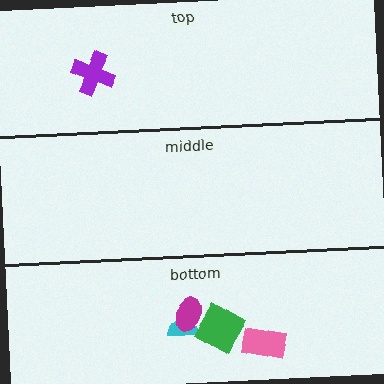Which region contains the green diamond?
The bottom region.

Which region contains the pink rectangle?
The bottom region.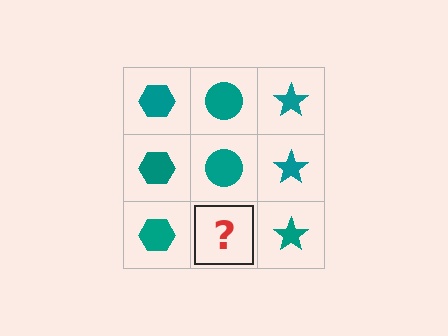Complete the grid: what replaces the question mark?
The question mark should be replaced with a teal circle.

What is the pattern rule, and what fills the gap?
The rule is that each column has a consistent shape. The gap should be filled with a teal circle.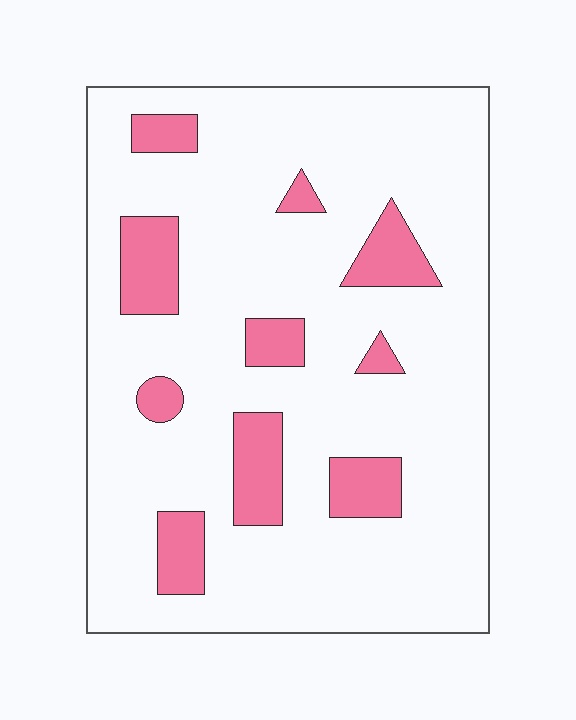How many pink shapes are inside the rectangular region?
10.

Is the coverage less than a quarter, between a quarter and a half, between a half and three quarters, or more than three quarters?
Less than a quarter.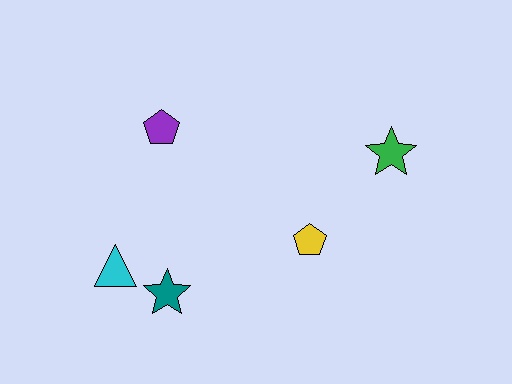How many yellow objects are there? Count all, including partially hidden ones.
There is 1 yellow object.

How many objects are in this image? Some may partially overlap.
There are 5 objects.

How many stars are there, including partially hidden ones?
There are 2 stars.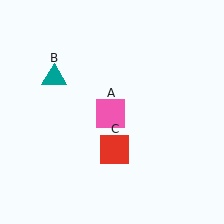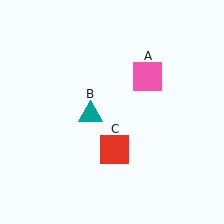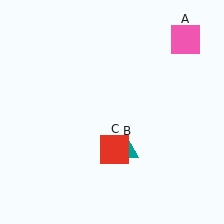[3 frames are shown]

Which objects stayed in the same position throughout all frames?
Red square (object C) remained stationary.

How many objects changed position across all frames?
2 objects changed position: pink square (object A), teal triangle (object B).